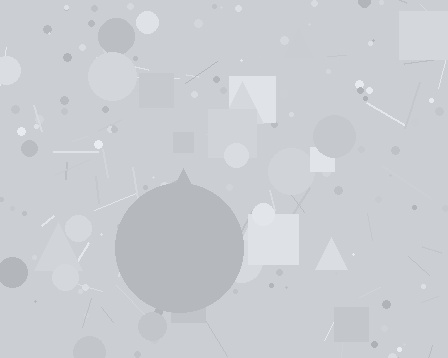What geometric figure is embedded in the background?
A circle is embedded in the background.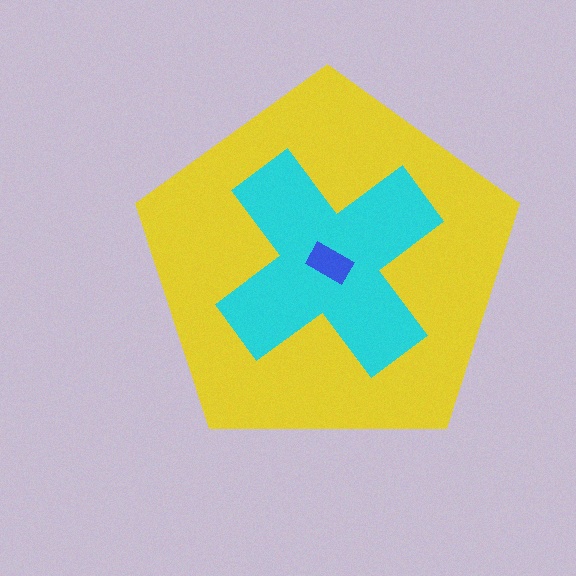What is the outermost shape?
The yellow pentagon.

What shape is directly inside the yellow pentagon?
The cyan cross.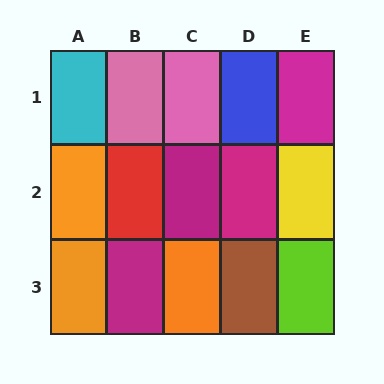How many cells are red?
1 cell is red.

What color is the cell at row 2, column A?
Orange.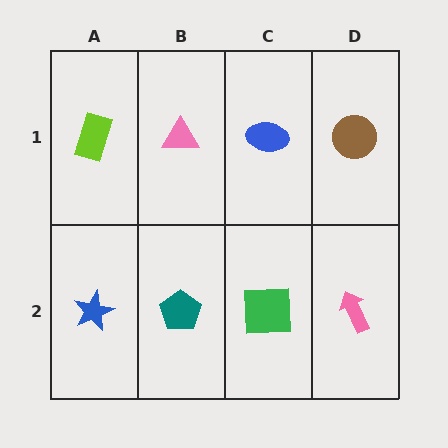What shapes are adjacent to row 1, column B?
A teal pentagon (row 2, column B), a lime rectangle (row 1, column A), a blue ellipse (row 1, column C).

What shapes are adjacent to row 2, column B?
A pink triangle (row 1, column B), a blue star (row 2, column A), a green square (row 2, column C).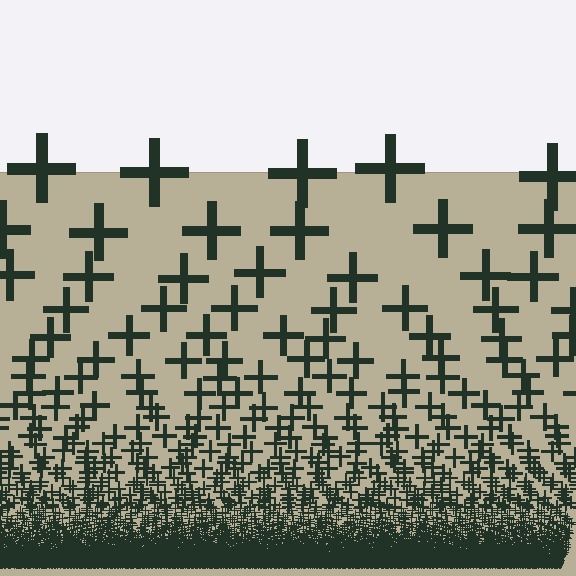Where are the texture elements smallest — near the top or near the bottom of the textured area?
Near the bottom.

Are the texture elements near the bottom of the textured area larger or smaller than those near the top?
Smaller. The gradient is inverted — elements near the bottom are smaller and denser.